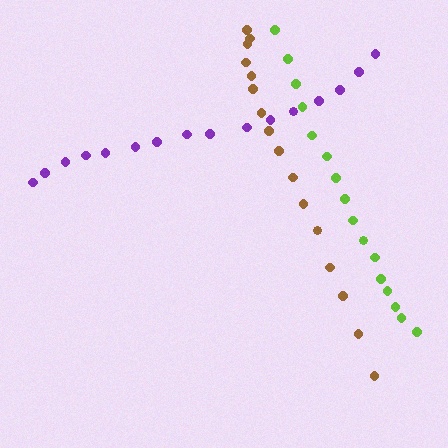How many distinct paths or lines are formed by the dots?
There are 3 distinct paths.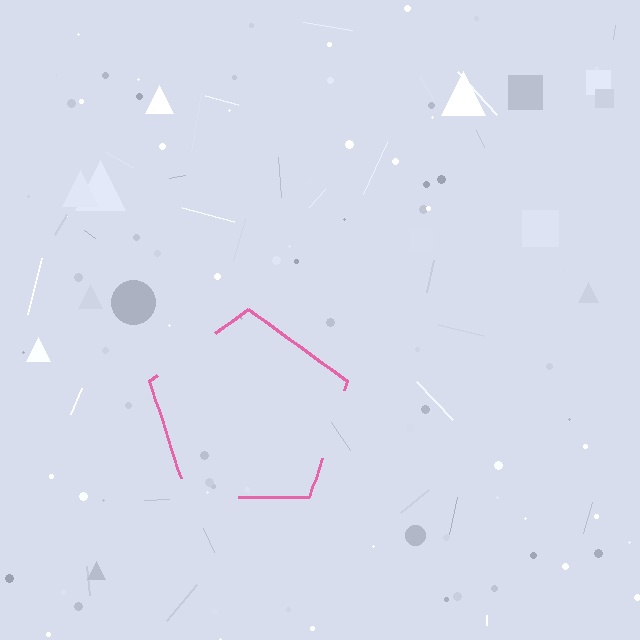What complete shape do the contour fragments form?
The contour fragments form a pentagon.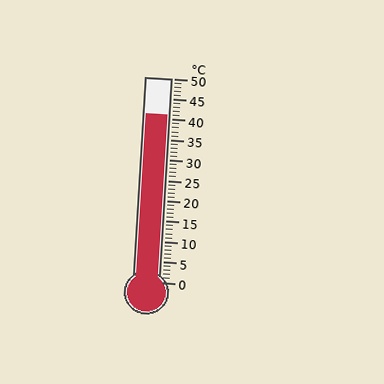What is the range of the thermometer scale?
The thermometer scale ranges from 0°C to 50°C.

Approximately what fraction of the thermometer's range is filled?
The thermometer is filled to approximately 80% of its range.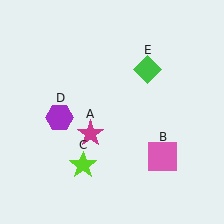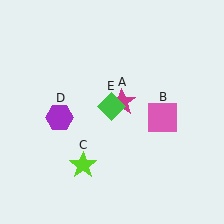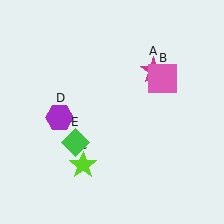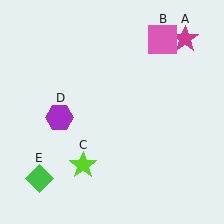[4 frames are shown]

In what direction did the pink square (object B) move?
The pink square (object B) moved up.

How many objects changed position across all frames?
3 objects changed position: magenta star (object A), pink square (object B), green diamond (object E).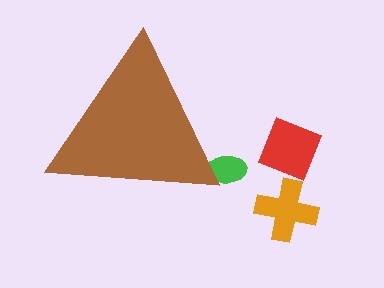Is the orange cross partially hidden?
No, the orange cross is fully visible.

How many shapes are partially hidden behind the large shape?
1 shape is partially hidden.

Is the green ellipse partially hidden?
Yes, the green ellipse is partially hidden behind the brown triangle.